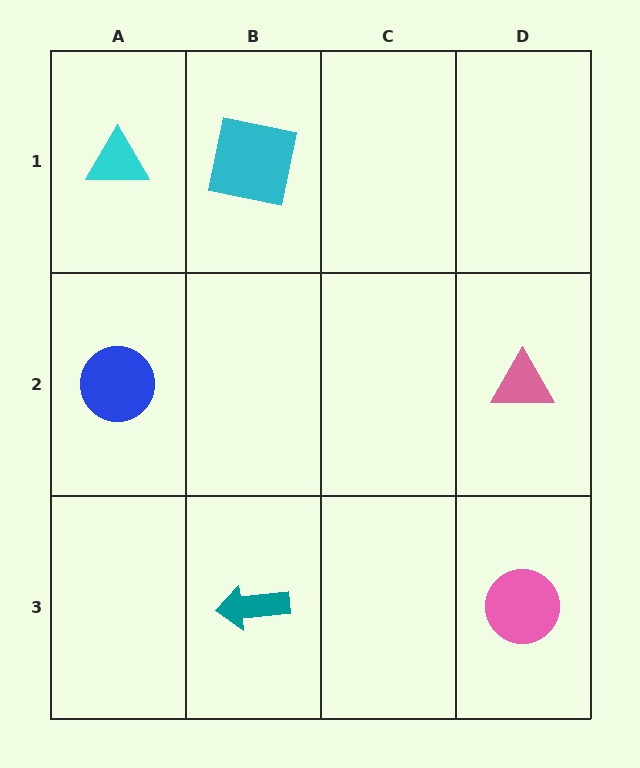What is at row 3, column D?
A pink circle.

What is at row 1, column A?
A cyan triangle.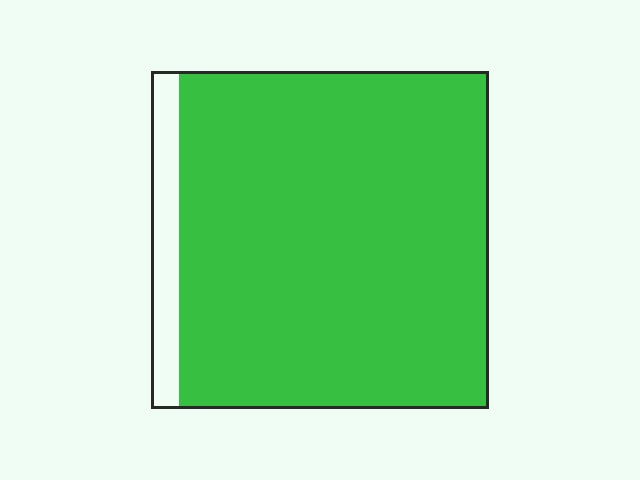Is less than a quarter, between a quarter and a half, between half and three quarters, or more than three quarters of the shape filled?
More than three quarters.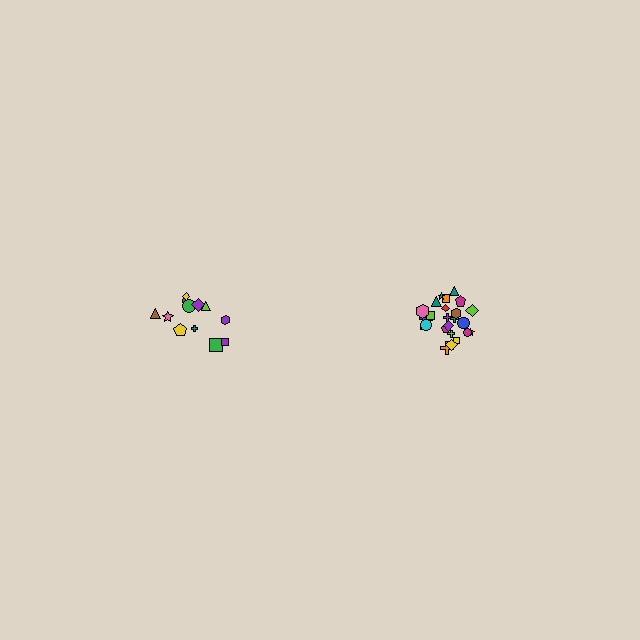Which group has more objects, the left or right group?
The right group.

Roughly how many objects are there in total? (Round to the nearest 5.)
Roughly 35 objects in total.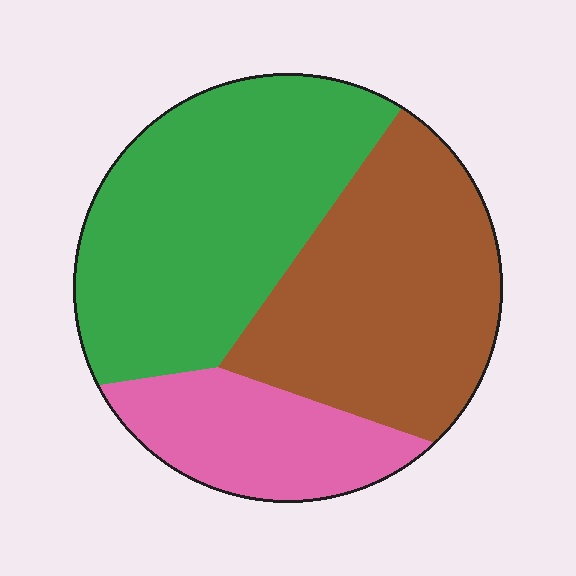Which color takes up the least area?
Pink, at roughly 20%.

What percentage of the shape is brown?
Brown covers 38% of the shape.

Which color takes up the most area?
Green, at roughly 45%.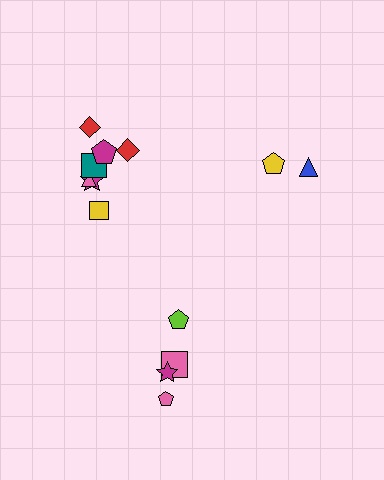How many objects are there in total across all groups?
There are 14 objects.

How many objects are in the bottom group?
There are 4 objects.